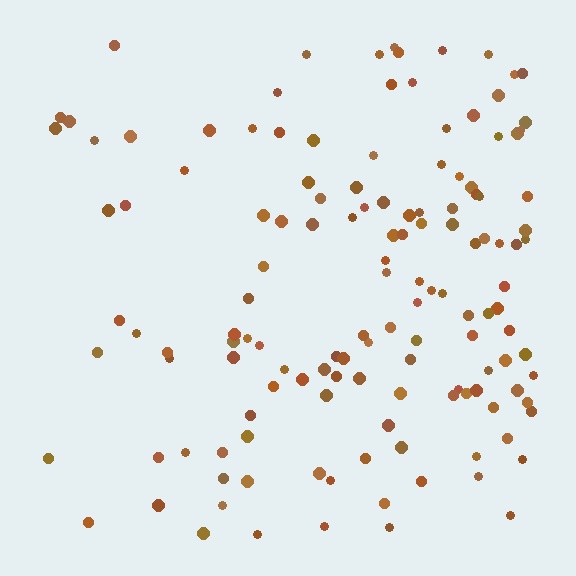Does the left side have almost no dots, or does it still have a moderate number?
Still a moderate number, just noticeably fewer than the right.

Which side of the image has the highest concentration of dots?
The right.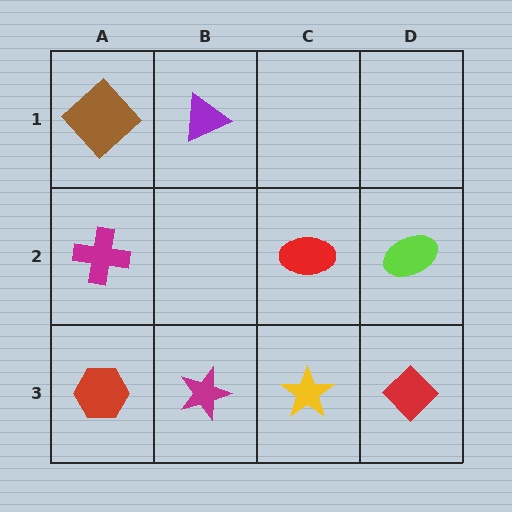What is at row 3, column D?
A red diamond.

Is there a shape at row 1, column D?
No, that cell is empty.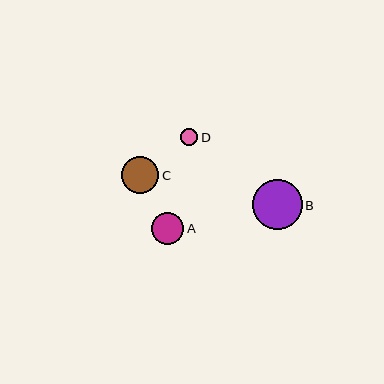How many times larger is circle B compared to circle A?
Circle B is approximately 1.6 times the size of circle A.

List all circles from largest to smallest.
From largest to smallest: B, C, A, D.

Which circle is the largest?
Circle B is the largest with a size of approximately 50 pixels.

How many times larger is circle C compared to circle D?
Circle C is approximately 2.1 times the size of circle D.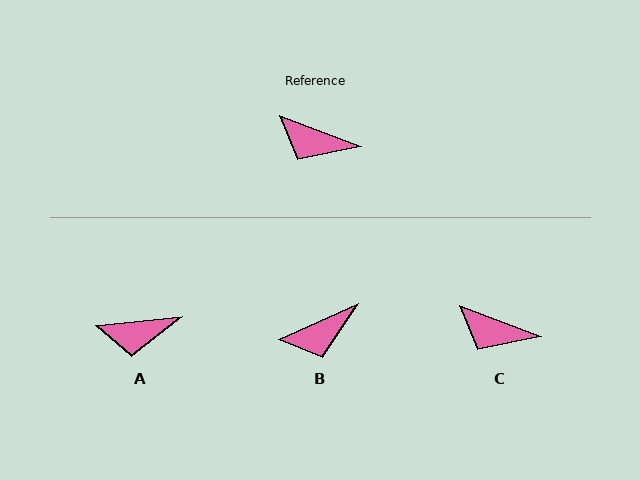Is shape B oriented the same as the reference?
No, it is off by about 45 degrees.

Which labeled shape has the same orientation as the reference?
C.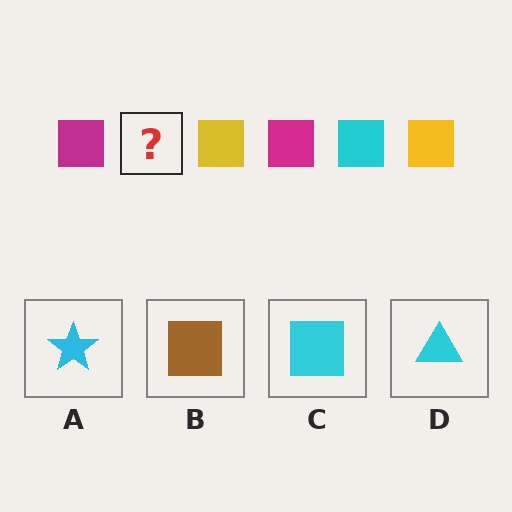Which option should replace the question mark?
Option C.